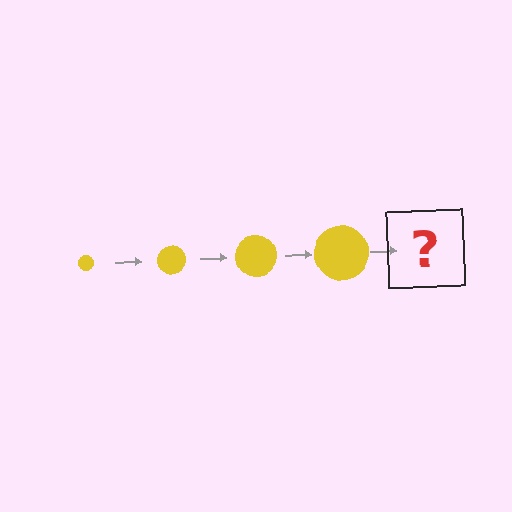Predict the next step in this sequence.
The next step is a yellow circle, larger than the previous one.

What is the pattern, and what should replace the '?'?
The pattern is that the circle gets progressively larger each step. The '?' should be a yellow circle, larger than the previous one.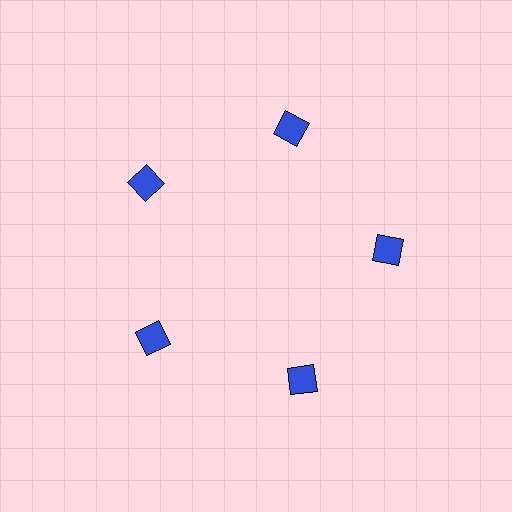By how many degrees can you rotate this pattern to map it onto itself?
The pattern maps onto itself every 72 degrees of rotation.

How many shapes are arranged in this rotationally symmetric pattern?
There are 5 shapes, arranged in 5 groups of 1.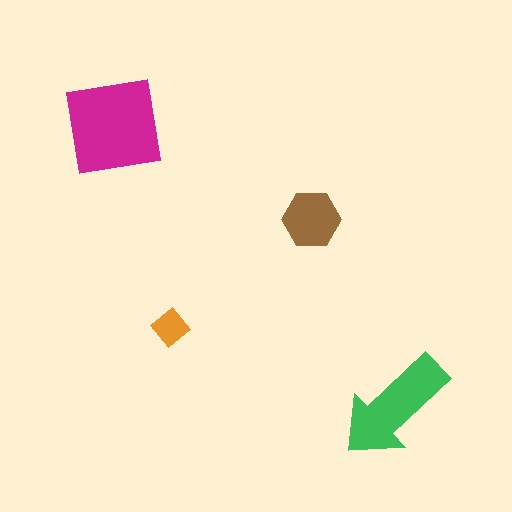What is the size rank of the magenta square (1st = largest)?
1st.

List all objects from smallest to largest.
The orange diamond, the brown hexagon, the green arrow, the magenta square.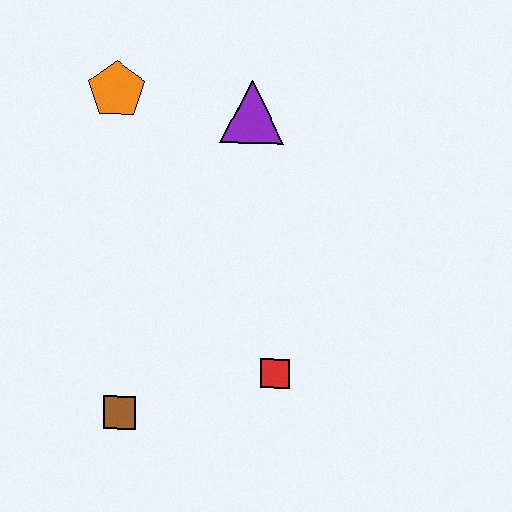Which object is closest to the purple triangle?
The orange pentagon is closest to the purple triangle.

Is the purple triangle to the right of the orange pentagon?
Yes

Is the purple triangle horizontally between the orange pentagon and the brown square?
No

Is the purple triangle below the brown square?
No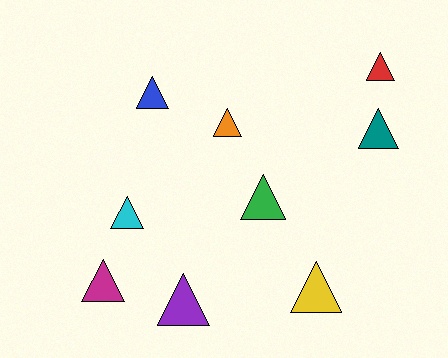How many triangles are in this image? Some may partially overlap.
There are 9 triangles.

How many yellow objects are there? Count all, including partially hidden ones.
There is 1 yellow object.